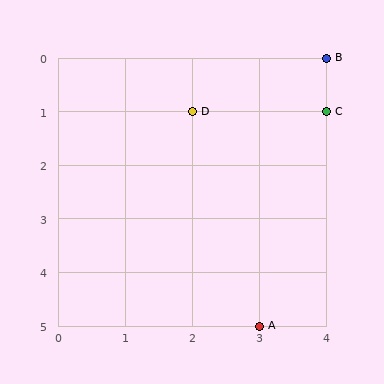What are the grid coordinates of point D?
Point D is at grid coordinates (2, 1).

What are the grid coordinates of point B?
Point B is at grid coordinates (4, 0).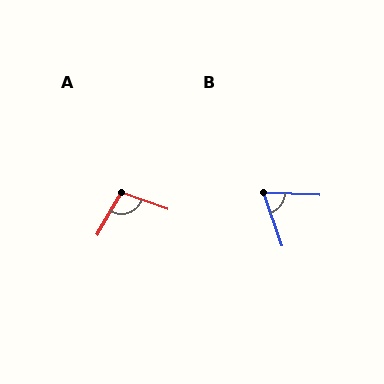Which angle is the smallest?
B, at approximately 69 degrees.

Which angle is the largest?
A, at approximately 100 degrees.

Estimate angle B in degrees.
Approximately 69 degrees.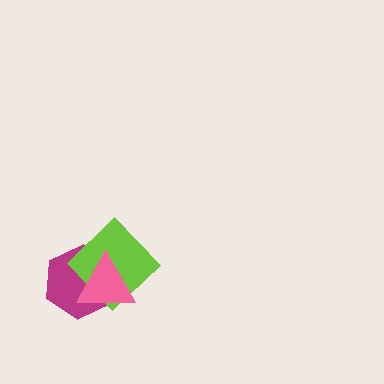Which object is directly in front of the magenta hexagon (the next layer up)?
The lime diamond is directly in front of the magenta hexagon.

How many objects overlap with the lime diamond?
2 objects overlap with the lime diamond.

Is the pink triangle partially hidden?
No, no other shape covers it.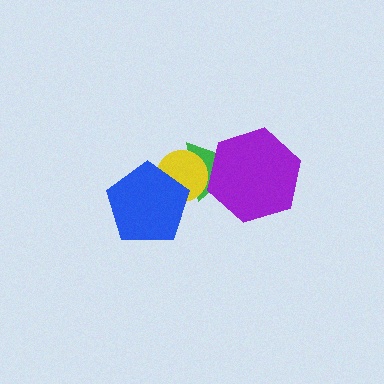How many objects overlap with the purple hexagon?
1 object overlaps with the purple hexagon.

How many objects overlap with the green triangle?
2 objects overlap with the green triangle.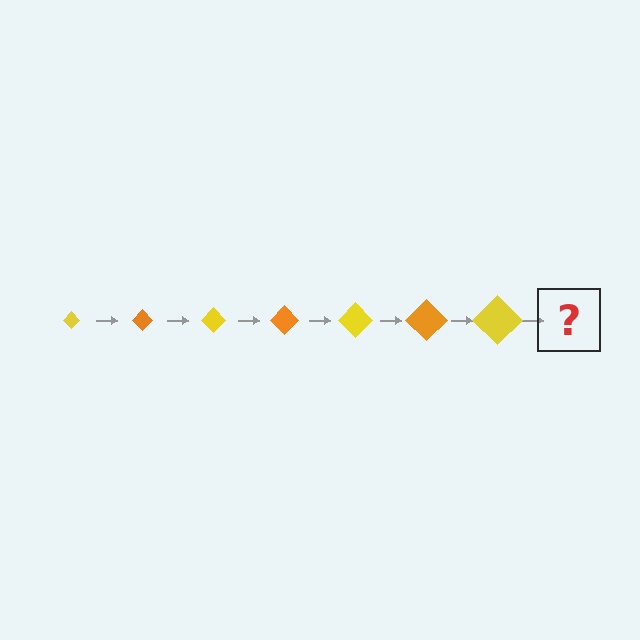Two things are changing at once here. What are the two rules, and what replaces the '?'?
The two rules are that the diamond grows larger each step and the color cycles through yellow and orange. The '?' should be an orange diamond, larger than the previous one.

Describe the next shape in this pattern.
It should be an orange diamond, larger than the previous one.